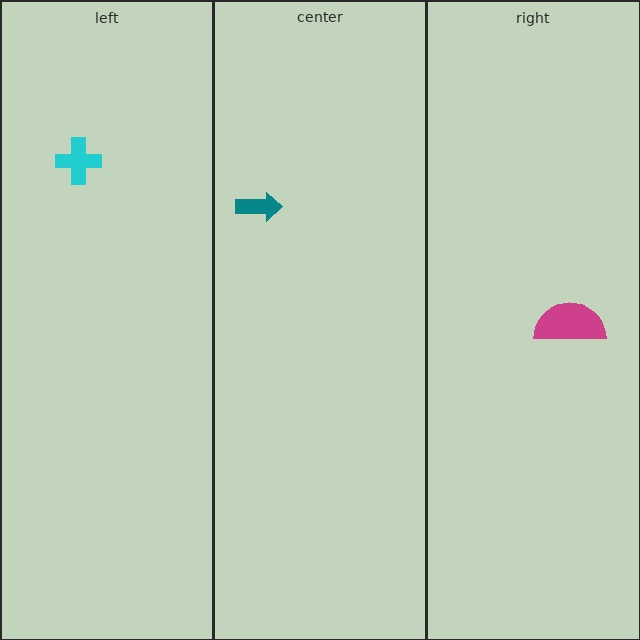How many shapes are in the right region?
1.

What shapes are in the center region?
The teal arrow.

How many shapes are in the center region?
1.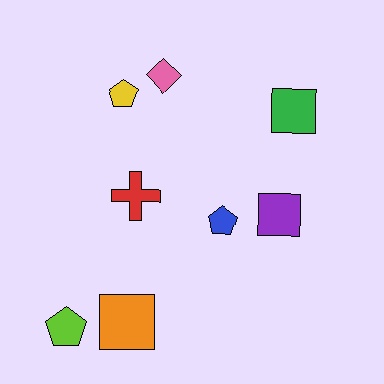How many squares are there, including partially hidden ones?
There are 3 squares.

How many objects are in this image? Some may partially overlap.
There are 8 objects.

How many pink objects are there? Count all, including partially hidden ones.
There is 1 pink object.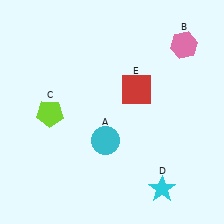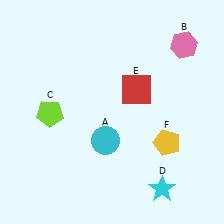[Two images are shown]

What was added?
A yellow pentagon (F) was added in Image 2.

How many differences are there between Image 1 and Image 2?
There is 1 difference between the two images.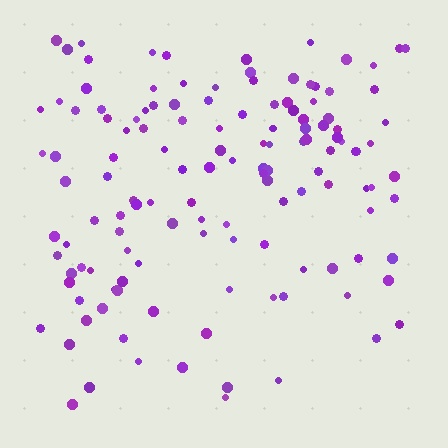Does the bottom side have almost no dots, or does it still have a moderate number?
Still a moderate number, just noticeably fewer than the top.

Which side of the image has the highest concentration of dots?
The top.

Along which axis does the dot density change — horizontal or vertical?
Vertical.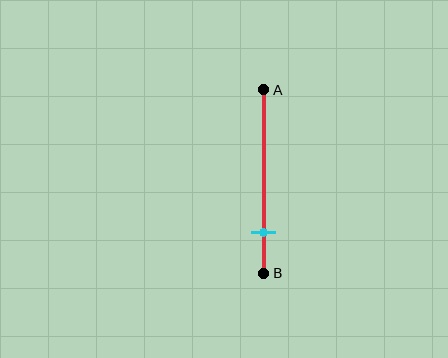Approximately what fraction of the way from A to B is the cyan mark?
The cyan mark is approximately 80% of the way from A to B.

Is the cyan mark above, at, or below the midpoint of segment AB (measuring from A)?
The cyan mark is below the midpoint of segment AB.